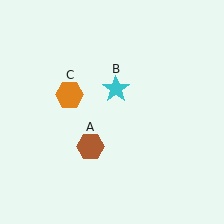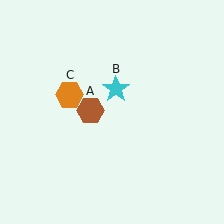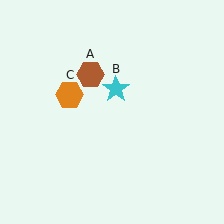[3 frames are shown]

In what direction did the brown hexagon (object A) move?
The brown hexagon (object A) moved up.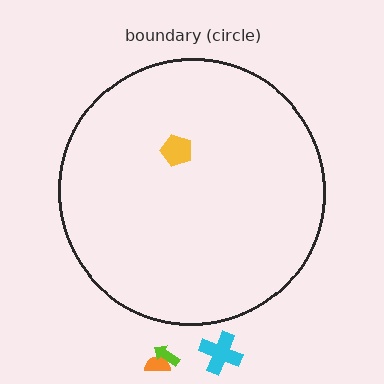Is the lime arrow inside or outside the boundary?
Outside.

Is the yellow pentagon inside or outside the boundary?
Inside.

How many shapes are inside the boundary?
1 inside, 3 outside.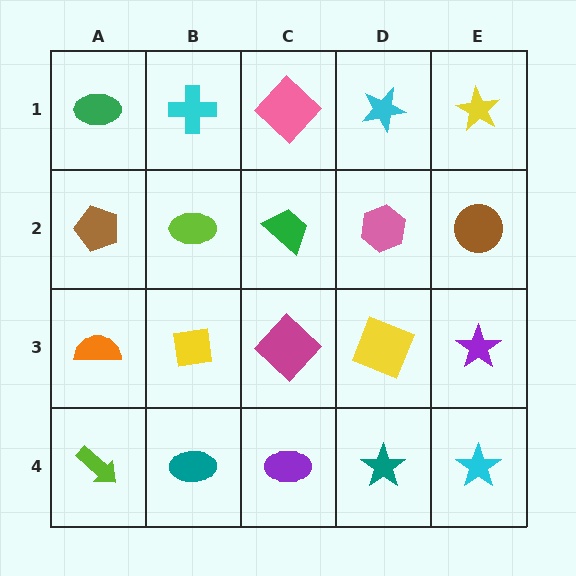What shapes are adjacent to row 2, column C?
A pink diamond (row 1, column C), a magenta diamond (row 3, column C), a lime ellipse (row 2, column B), a pink hexagon (row 2, column D).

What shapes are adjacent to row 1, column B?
A lime ellipse (row 2, column B), a green ellipse (row 1, column A), a pink diamond (row 1, column C).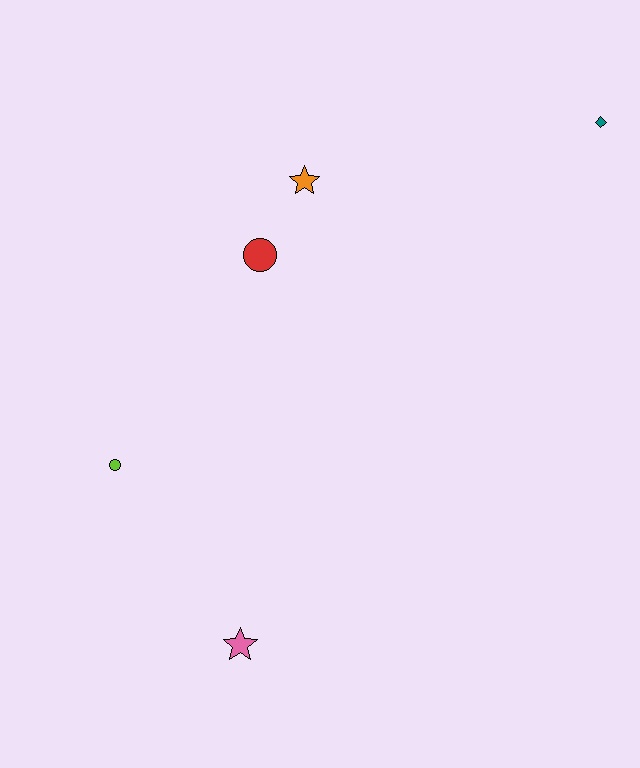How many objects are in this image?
There are 5 objects.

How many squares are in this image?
There are no squares.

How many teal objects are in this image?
There is 1 teal object.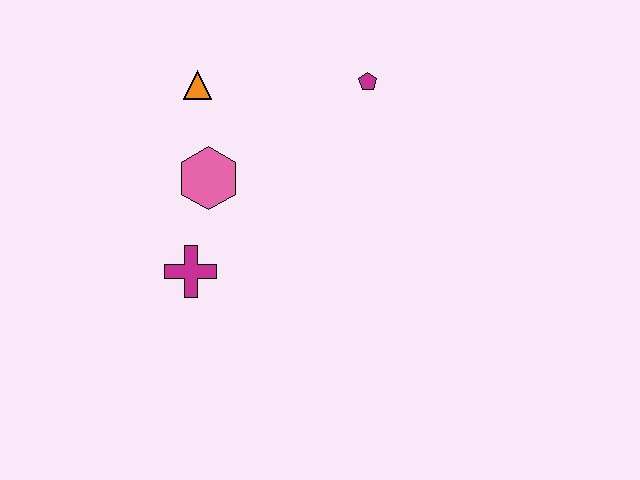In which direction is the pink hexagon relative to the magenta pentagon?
The pink hexagon is to the left of the magenta pentagon.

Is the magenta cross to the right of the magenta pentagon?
No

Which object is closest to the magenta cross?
The pink hexagon is closest to the magenta cross.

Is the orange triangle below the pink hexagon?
No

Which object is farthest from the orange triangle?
The magenta cross is farthest from the orange triangle.